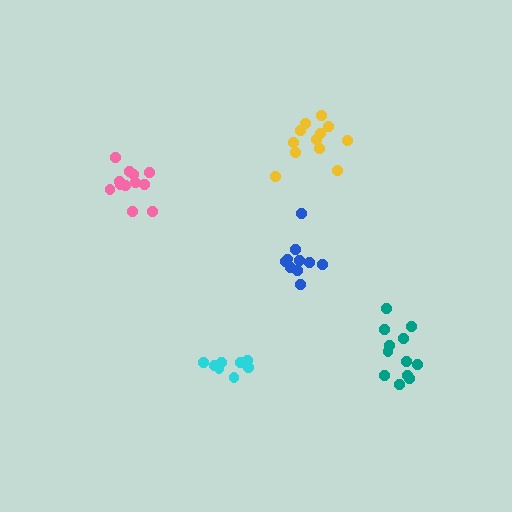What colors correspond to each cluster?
The clusters are colored: pink, cyan, blue, teal, yellow.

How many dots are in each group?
Group 1: 12 dots, Group 2: 8 dots, Group 3: 11 dots, Group 4: 12 dots, Group 5: 12 dots (55 total).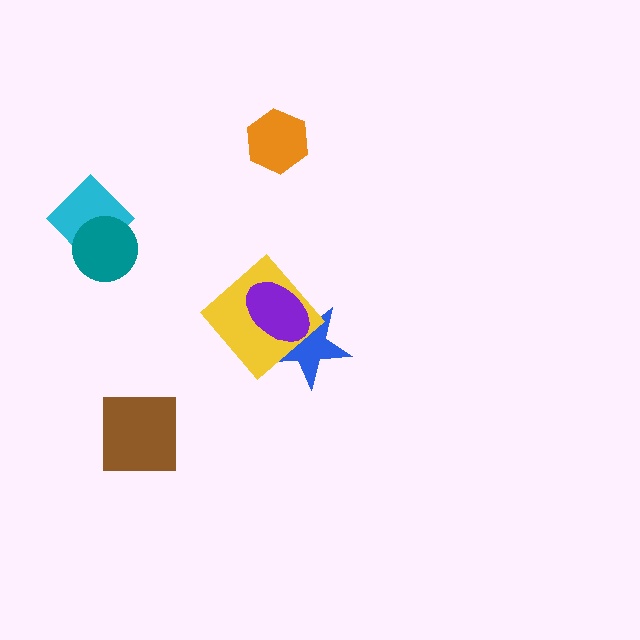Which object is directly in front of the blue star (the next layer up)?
The yellow diamond is directly in front of the blue star.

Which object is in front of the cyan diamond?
The teal circle is in front of the cyan diamond.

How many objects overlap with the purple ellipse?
2 objects overlap with the purple ellipse.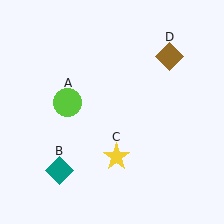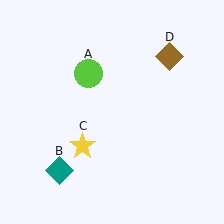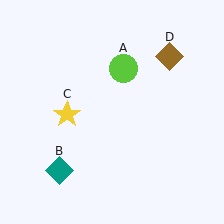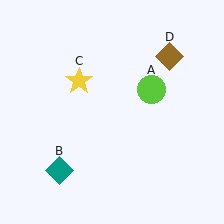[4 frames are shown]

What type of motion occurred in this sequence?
The lime circle (object A), yellow star (object C) rotated clockwise around the center of the scene.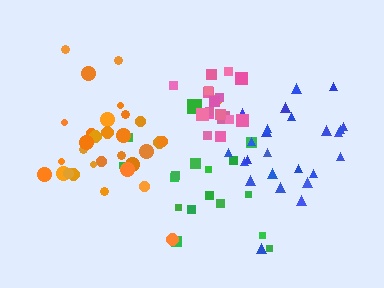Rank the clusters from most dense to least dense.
pink, blue, orange, green.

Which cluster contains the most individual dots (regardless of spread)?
Orange (32).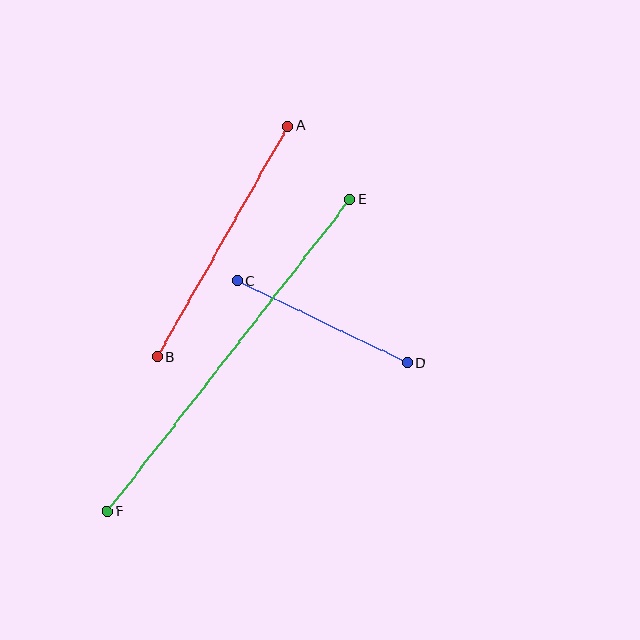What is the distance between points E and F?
The distance is approximately 395 pixels.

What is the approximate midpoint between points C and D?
The midpoint is at approximately (322, 321) pixels.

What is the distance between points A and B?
The distance is approximately 265 pixels.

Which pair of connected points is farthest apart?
Points E and F are farthest apart.